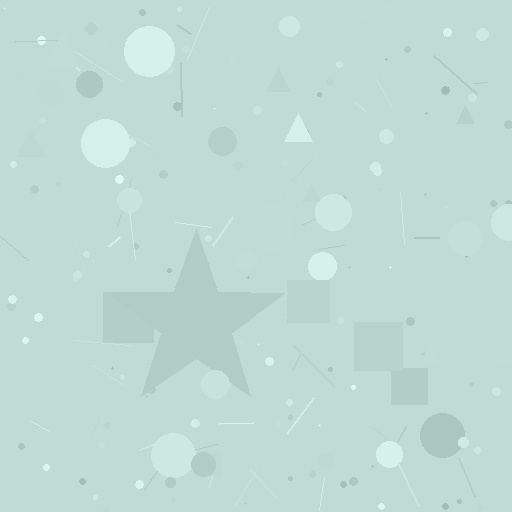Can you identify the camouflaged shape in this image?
The camouflaged shape is a star.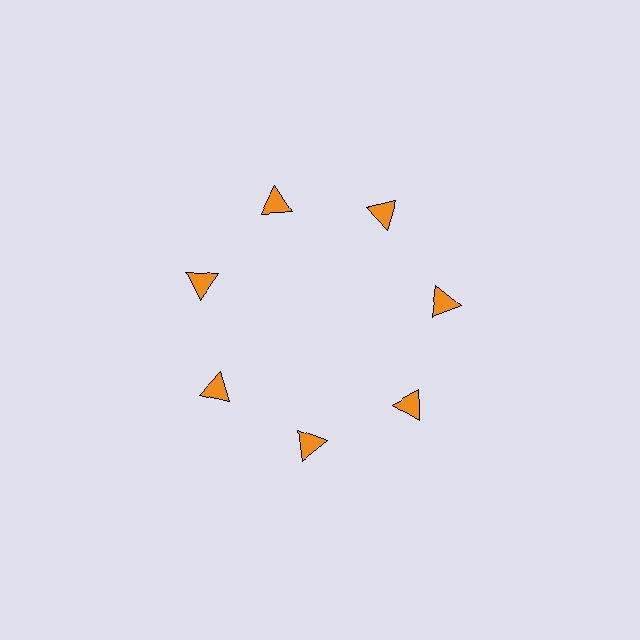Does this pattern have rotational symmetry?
Yes, this pattern has 7-fold rotational symmetry. It looks the same after rotating 51 degrees around the center.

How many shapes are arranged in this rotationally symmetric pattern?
There are 7 shapes, arranged in 7 groups of 1.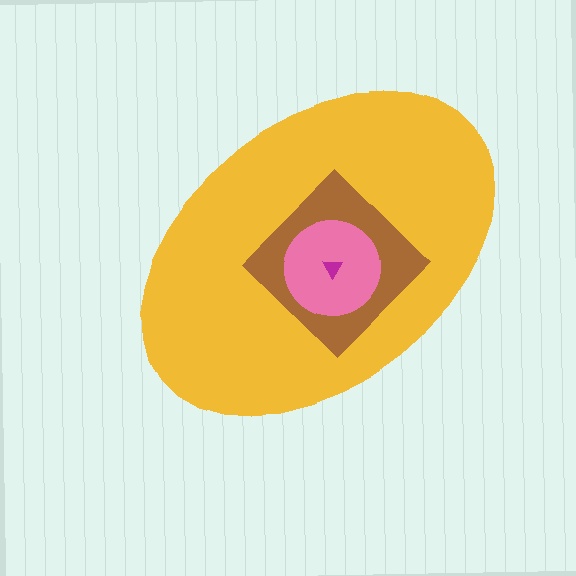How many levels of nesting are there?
4.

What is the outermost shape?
The yellow ellipse.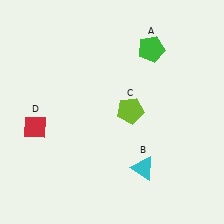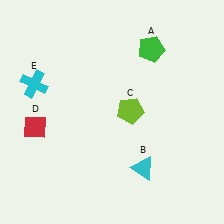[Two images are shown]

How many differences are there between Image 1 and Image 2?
There is 1 difference between the two images.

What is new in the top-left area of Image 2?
A cyan cross (E) was added in the top-left area of Image 2.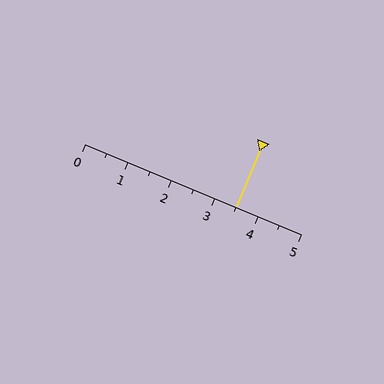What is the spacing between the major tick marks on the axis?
The major ticks are spaced 1 apart.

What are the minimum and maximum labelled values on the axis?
The axis runs from 0 to 5.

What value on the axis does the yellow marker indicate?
The marker indicates approximately 3.5.